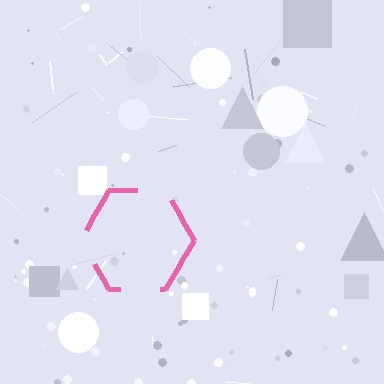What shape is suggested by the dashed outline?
The dashed outline suggests a hexagon.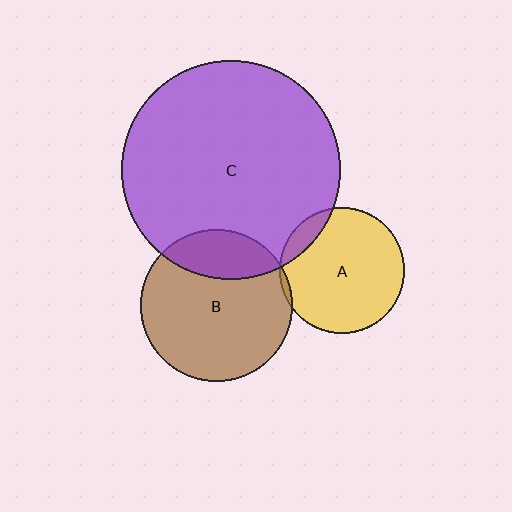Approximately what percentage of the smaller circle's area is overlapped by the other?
Approximately 10%.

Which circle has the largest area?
Circle C (purple).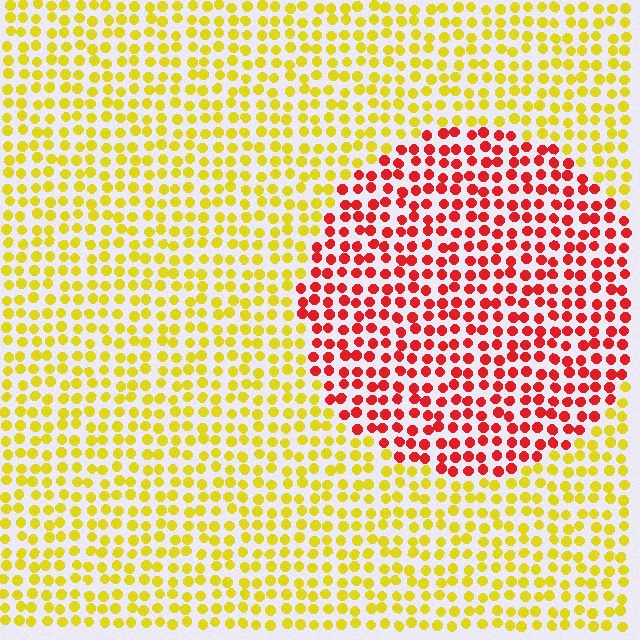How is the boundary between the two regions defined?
The boundary is defined purely by a slight shift in hue (about 61 degrees). Spacing, size, and orientation are identical on both sides.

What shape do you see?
I see a circle.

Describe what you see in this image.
The image is filled with small yellow elements in a uniform arrangement. A circle-shaped region is visible where the elements are tinted to a slightly different hue, forming a subtle color boundary.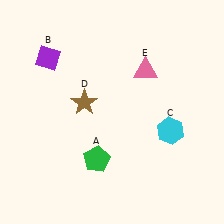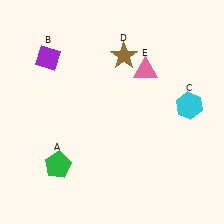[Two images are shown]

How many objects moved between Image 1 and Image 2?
3 objects moved between the two images.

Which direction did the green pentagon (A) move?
The green pentagon (A) moved left.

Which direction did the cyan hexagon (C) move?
The cyan hexagon (C) moved up.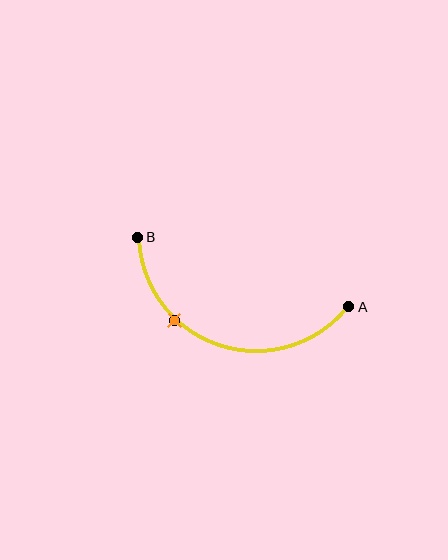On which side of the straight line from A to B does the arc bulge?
The arc bulges below the straight line connecting A and B.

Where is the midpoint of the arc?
The arc midpoint is the point on the curve farthest from the straight line joining A and B. It sits below that line.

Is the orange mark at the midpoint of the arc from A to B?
No. The orange mark lies on the arc but is closer to endpoint B. The arc midpoint would be at the point on the curve equidistant along the arc from both A and B.